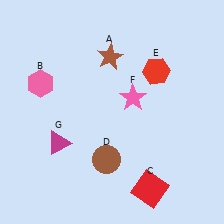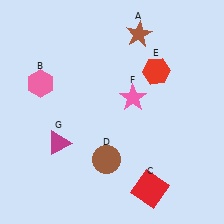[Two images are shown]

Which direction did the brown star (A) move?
The brown star (A) moved right.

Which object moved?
The brown star (A) moved right.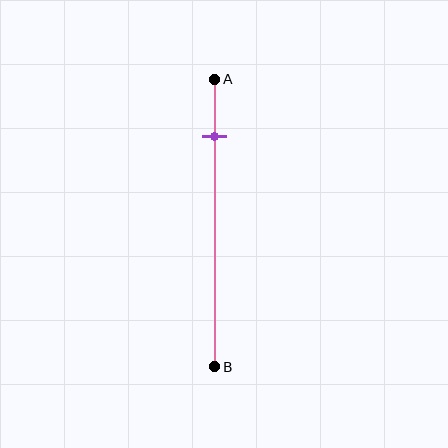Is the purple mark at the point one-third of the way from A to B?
No, the mark is at about 20% from A, not at the 33% one-third point.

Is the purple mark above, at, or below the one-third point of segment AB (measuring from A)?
The purple mark is above the one-third point of segment AB.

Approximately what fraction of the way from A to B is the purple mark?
The purple mark is approximately 20% of the way from A to B.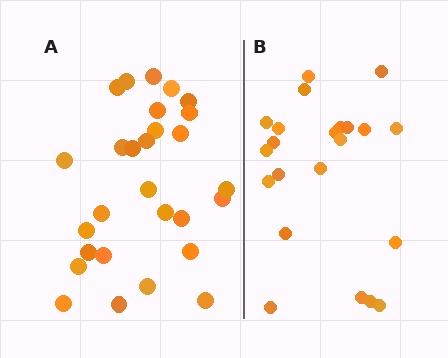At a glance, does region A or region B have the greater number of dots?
Region A (the left region) has more dots.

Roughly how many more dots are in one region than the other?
Region A has about 6 more dots than region B.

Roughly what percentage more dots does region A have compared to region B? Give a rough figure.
About 25% more.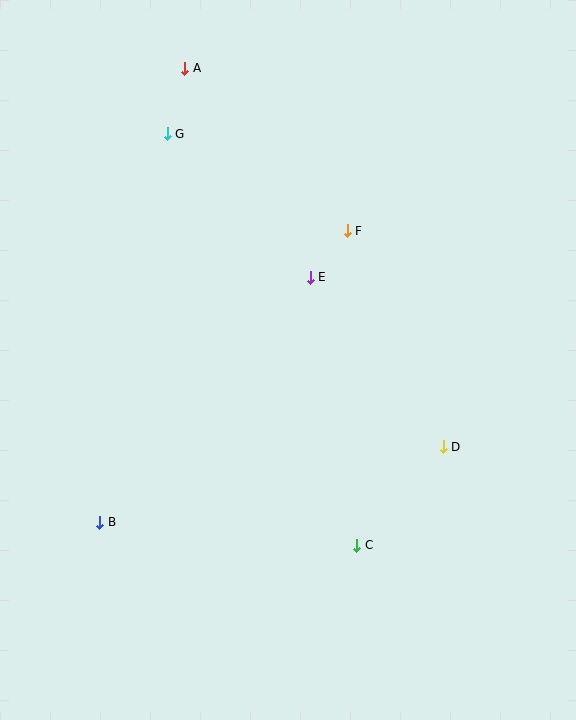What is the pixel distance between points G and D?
The distance between G and D is 417 pixels.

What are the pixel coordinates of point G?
Point G is at (167, 134).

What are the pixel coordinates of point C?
Point C is at (357, 545).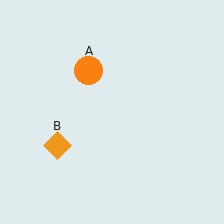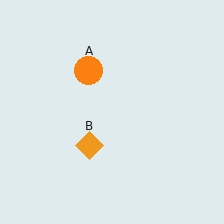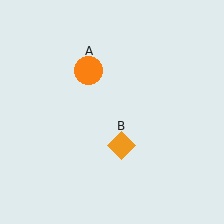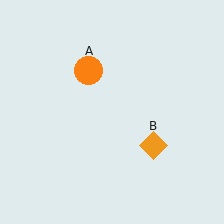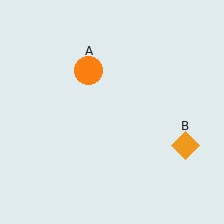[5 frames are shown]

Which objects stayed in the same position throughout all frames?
Orange circle (object A) remained stationary.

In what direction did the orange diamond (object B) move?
The orange diamond (object B) moved right.